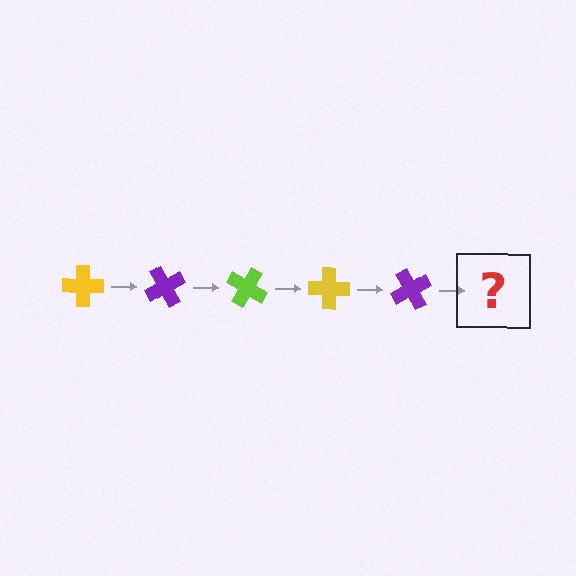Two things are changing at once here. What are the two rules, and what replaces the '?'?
The two rules are that it rotates 60 degrees each step and the color cycles through yellow, purple, and lime. The '?' should be a lime cross, rotated 300 degrees from the start.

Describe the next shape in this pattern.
It should be a lime cross, rotated 300 degrees from the start.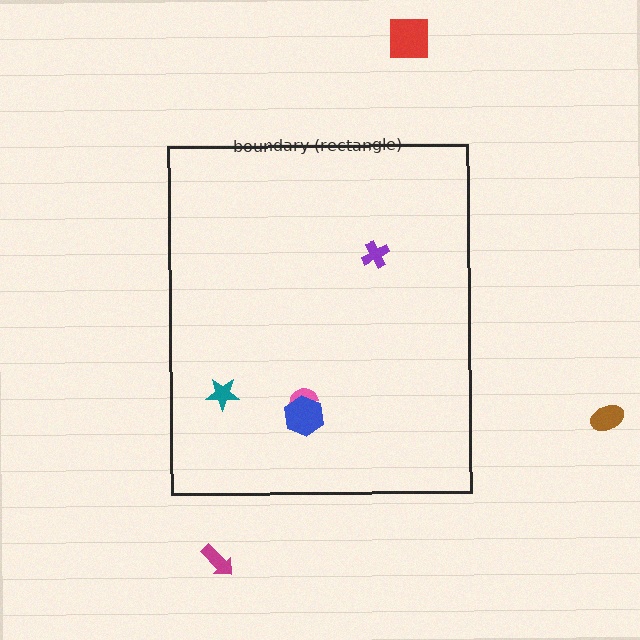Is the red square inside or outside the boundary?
Outside.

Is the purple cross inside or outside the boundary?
Inside.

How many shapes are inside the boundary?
4 inside, 3 outside.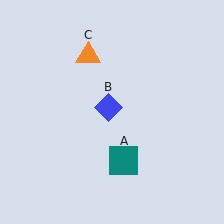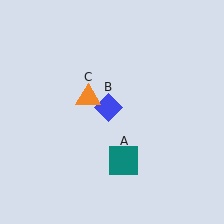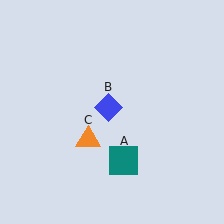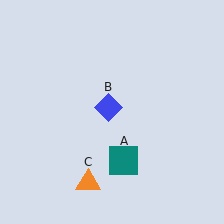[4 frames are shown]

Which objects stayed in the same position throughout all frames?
Teal square (object A) and blue diamond (object B) remained stationary.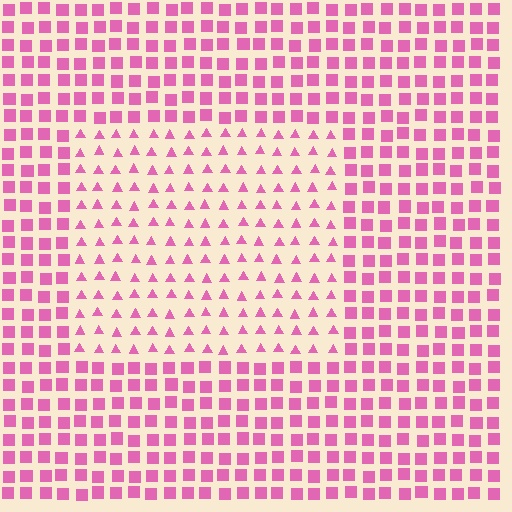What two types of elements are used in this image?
The image uses triangles inside the rectangle region and squares outside it.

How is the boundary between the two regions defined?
The boundary is defined by a change in element shape: triangles inside vs. squares outside. All elements share the same color and spacing.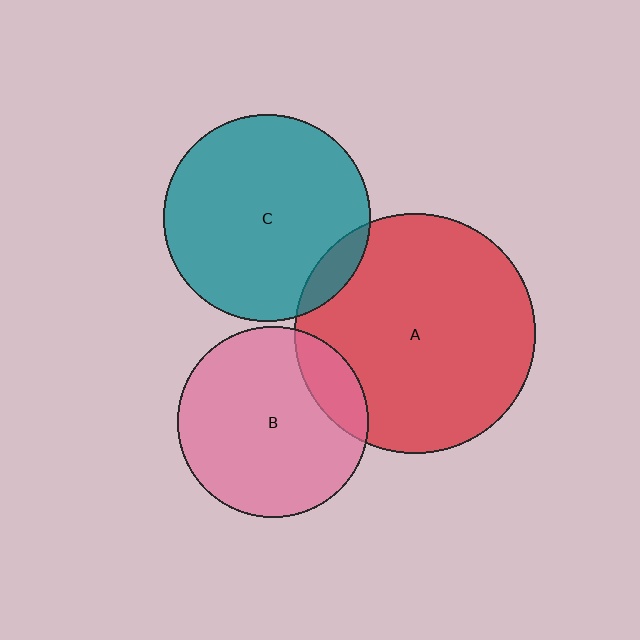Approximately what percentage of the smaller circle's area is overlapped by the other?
Approximately 15%.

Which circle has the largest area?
Circle A (red).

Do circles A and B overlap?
Yes.